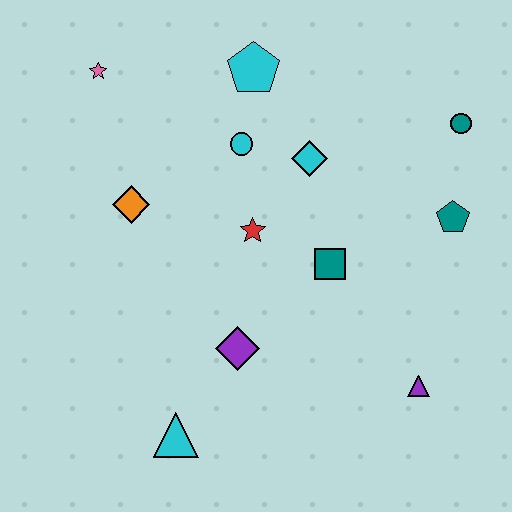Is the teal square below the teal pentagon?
Yes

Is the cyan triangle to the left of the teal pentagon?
Yes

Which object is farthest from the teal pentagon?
The pink star is farthest from the teal pentagon.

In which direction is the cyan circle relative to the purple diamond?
The cyan circle is above the purple diamond.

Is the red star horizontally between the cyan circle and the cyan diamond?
Yes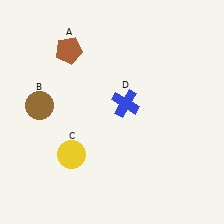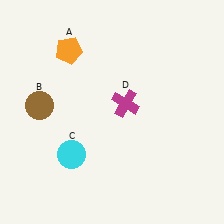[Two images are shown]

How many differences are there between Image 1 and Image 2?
There are 3 differences between the two images.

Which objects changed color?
A changed from brown to orange. C changed from yellow to cyan. D changed from blue to magenta.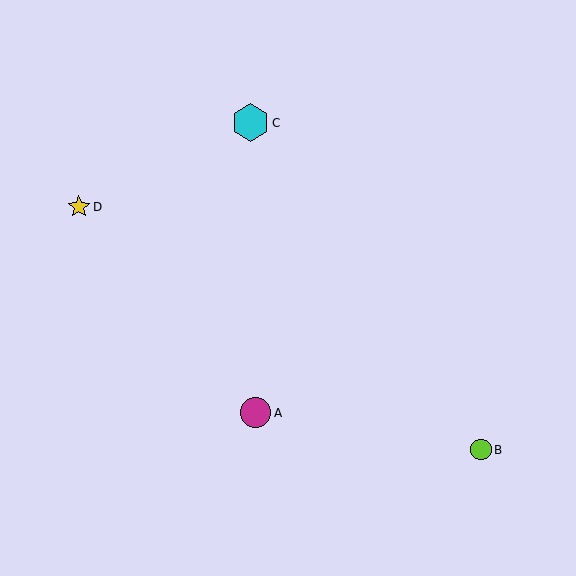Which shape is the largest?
The cyan hexagon (labeled C) is the largest.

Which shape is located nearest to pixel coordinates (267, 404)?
The magenta circle (labeled A) at (256, 413) is nearest to that location.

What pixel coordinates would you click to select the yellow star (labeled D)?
Click at (79, 207) to select the yellow star D.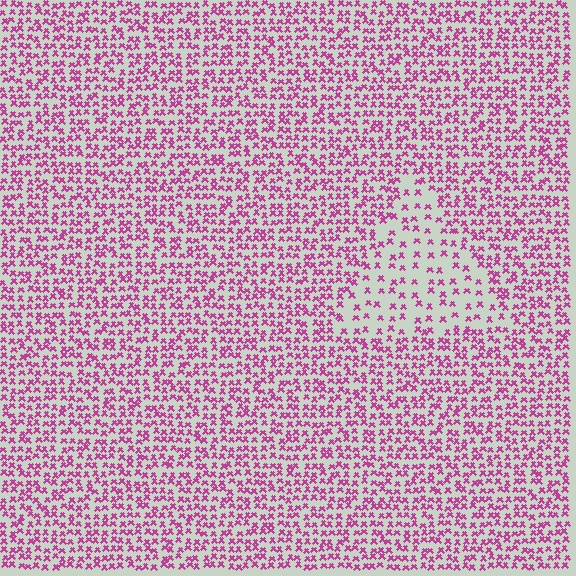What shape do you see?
I see a triangle.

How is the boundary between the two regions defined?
The boundary is defined by a change in element density (approximately 2.2x ratio). All elements are the same color, size, and shape.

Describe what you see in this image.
The image contains small magenta elements arranged at two different densities. A triangle-shaped region is visible where the elements are less densely packed than the surrounding area.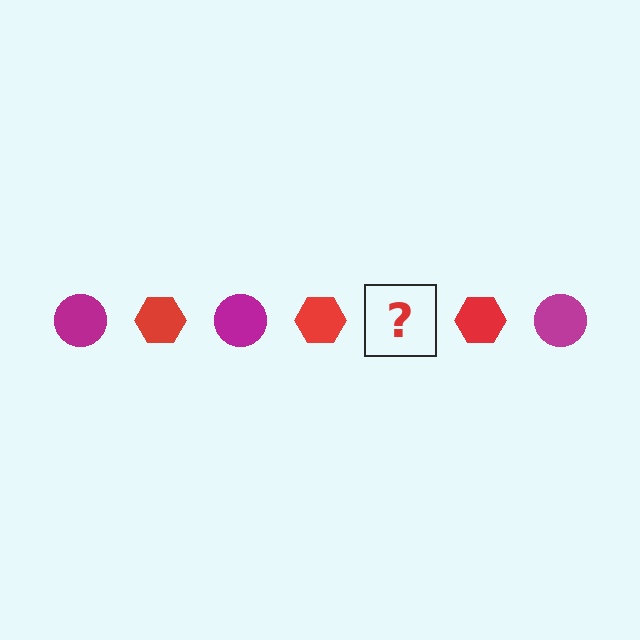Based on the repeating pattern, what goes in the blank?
The blank should be a magenta circle.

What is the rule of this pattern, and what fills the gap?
The rule is that the pattern alternates between magenta circle and red hexagon. The gap should be filled with a magenta circle.